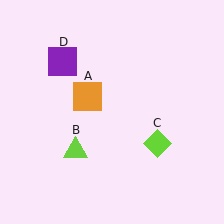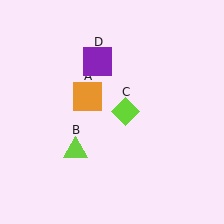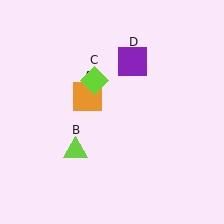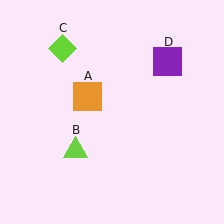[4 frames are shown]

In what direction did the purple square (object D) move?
The purple square (object D) moved right.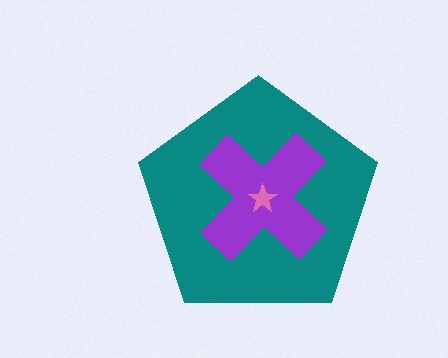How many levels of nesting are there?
3.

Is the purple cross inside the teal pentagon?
Yes.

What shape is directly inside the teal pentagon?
The purple cross.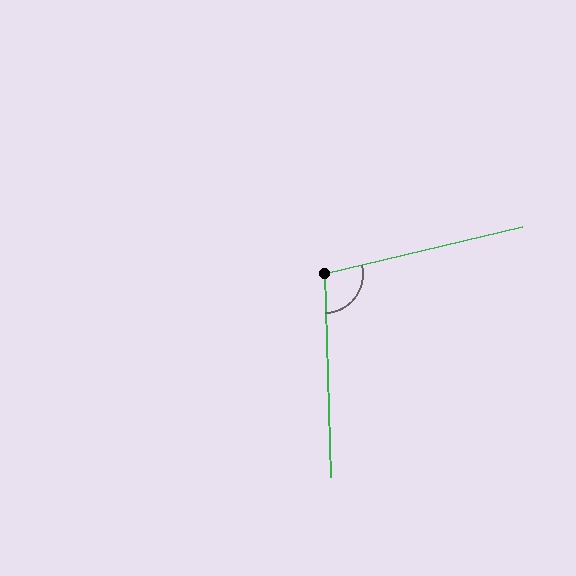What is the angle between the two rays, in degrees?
Approximately 102 degrees.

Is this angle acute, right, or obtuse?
It is obtuse.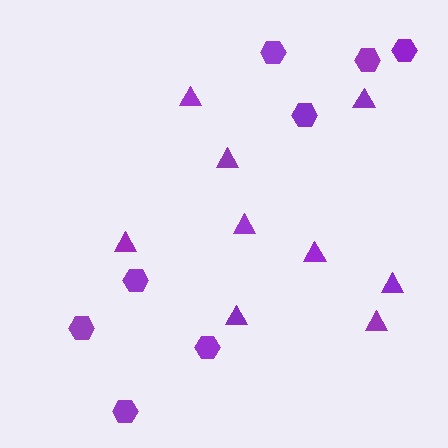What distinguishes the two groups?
There are 2 groups: one group of triangles (9) and one group of hexagons (8).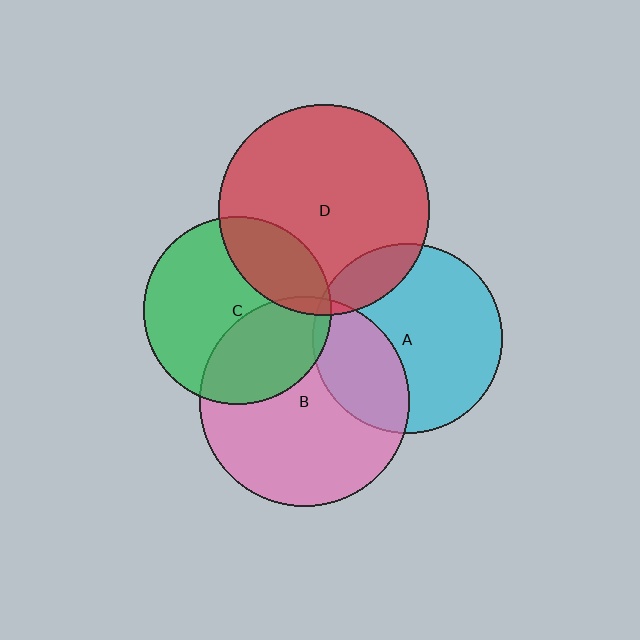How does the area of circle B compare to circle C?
Approximately 1.3 times.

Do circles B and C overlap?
Yes.